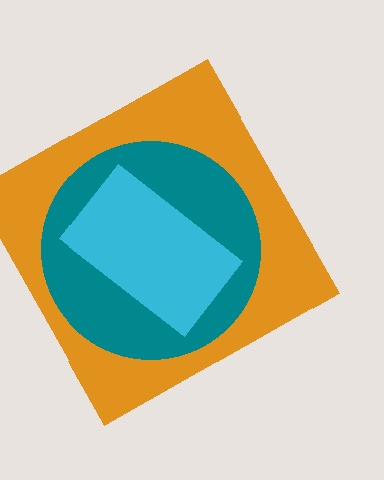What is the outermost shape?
The orange square.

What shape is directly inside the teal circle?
The cyan rectangle.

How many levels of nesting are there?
3.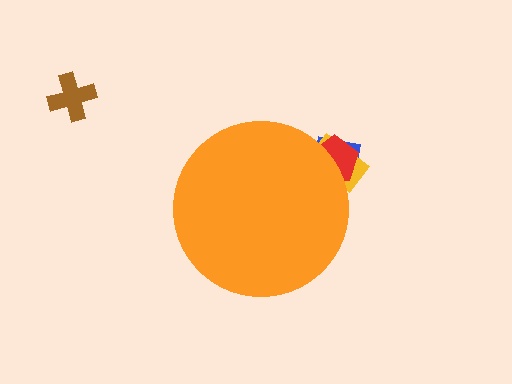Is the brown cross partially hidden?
No, the brown cross is fully visible.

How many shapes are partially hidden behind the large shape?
3 shapes are partially hidden.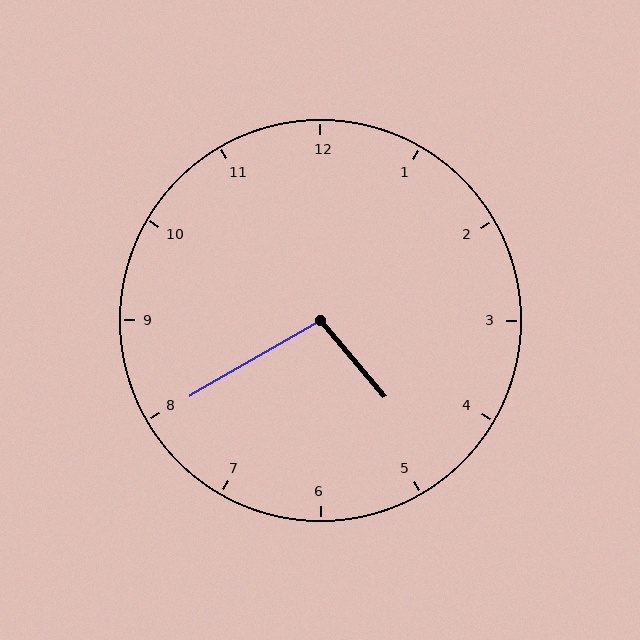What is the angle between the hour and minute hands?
Approximately 100 degrees.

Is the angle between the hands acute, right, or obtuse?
It is obtuse.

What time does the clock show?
4:40.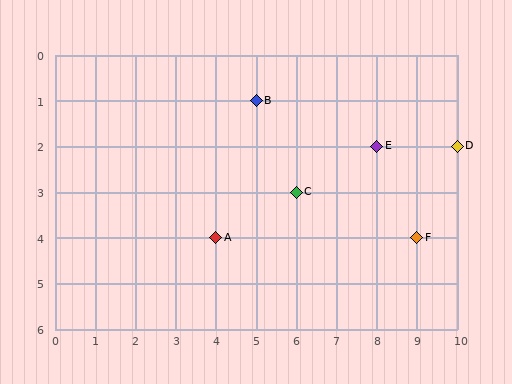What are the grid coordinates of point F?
Point F is at grid coordinates (9, 4).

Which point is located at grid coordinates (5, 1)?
Point B is at (5, 1).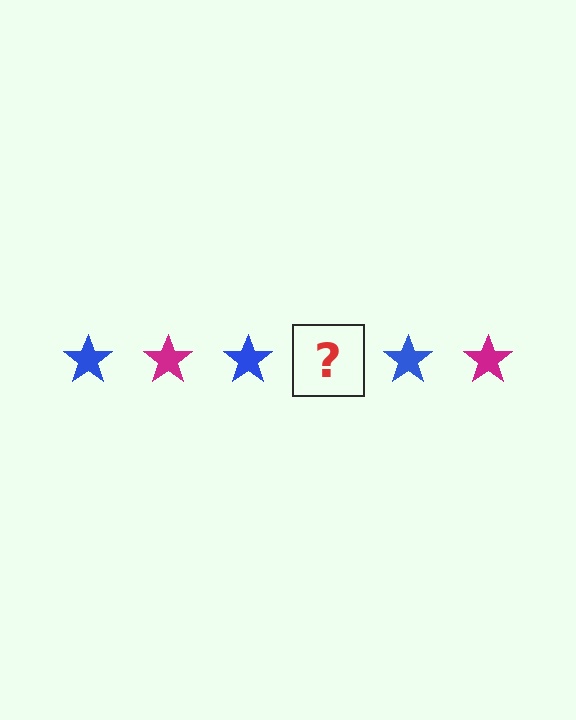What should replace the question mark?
The question mark should be replaced with a magenta star.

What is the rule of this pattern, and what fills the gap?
The rule is that the pattern cycles through blue, magenta stars. The gap should be filled with a magenta star.